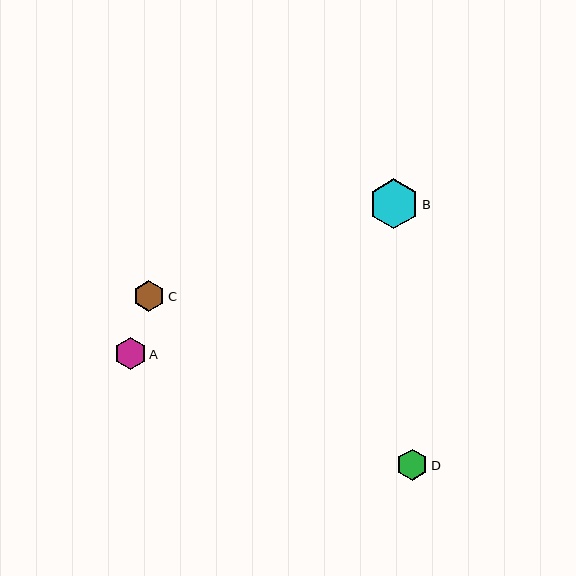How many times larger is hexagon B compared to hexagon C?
Hexagon B is approximately 1.6 times the size of hexagon C.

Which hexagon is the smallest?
Hexagon D is the smallest with a size of approximately 31 pixels.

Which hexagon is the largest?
Hexagon B is the largest with a size of approximately 50 pixels.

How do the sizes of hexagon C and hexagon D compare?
Hexagon C and hexagon D are approximately the same size.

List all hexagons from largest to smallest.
From largest to smallest: B, A, C, D.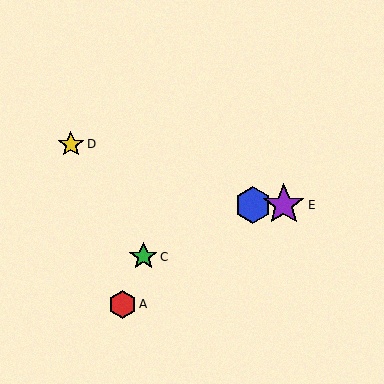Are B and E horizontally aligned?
Yes, both are at y≈205.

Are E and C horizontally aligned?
No, E is at y≈205 and C is at y≈257.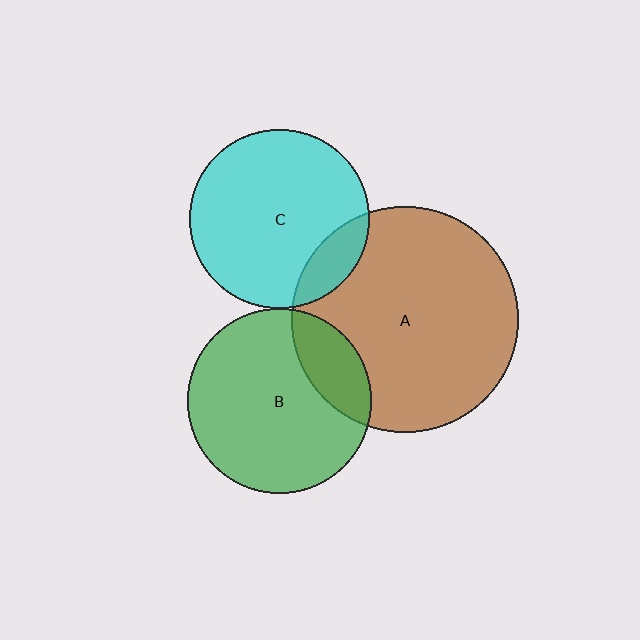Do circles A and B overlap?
Yes.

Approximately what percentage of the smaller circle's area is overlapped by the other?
Approximately 20%.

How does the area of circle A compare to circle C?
Approximately 1.6 times.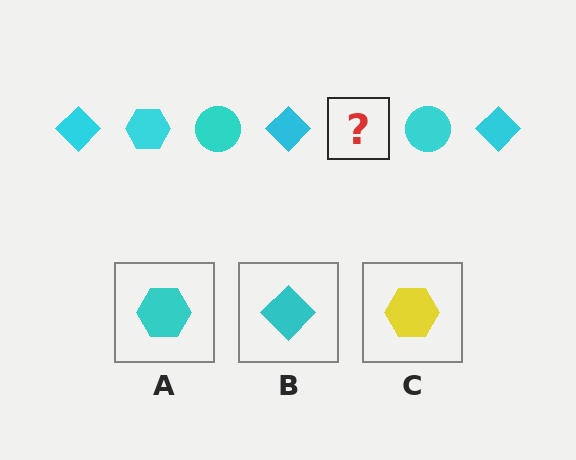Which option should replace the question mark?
Option A.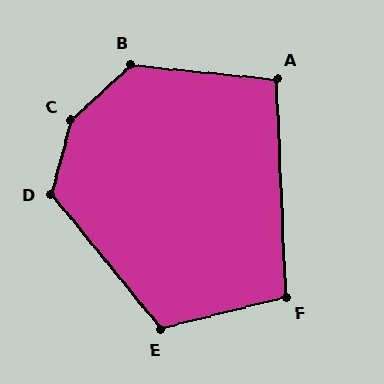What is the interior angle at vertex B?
Approximately 132 degrees (obtuse).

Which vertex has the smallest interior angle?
A, at approximately 98 degrees.